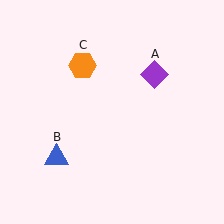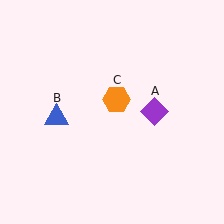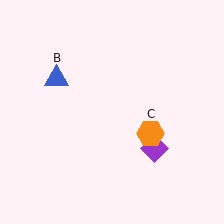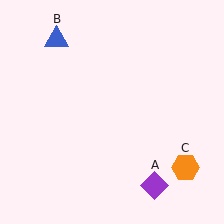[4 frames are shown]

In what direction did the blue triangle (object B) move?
The blue triangle (object B) moved up.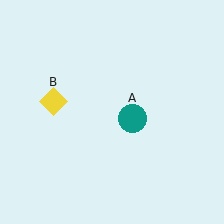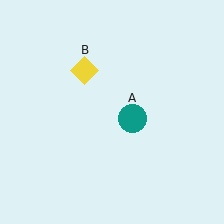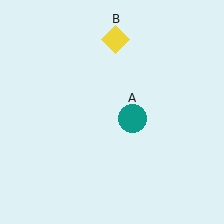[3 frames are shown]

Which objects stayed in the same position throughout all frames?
Teal circle (object A) remained stationary.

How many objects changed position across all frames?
1 object changed position: yellow diamond (object B).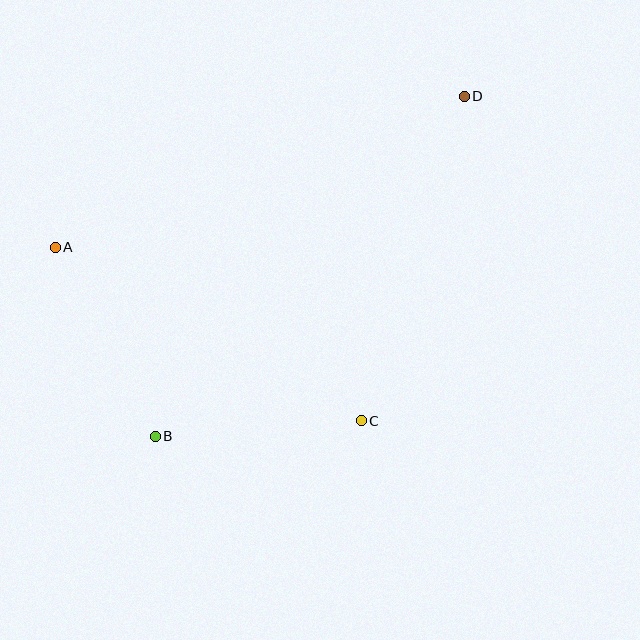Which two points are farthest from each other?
Points B and D are farthest from each other.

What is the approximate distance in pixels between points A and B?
The distance between A and B is approximately 214 pixels.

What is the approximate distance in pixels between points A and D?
The distance between A and D is approximately 436 pixels.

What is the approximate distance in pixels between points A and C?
The distance between A and C is approximately 352 pixels.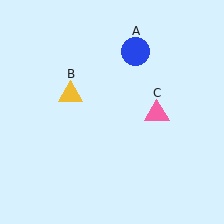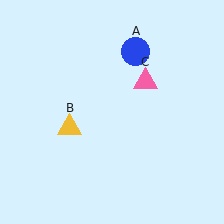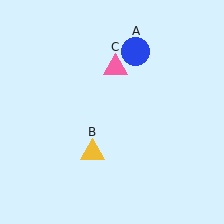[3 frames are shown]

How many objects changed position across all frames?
2 objects changed position: yellow triangle (object B), pink triangle (object C).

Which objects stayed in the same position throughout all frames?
Blue circle (object A) remained stationary.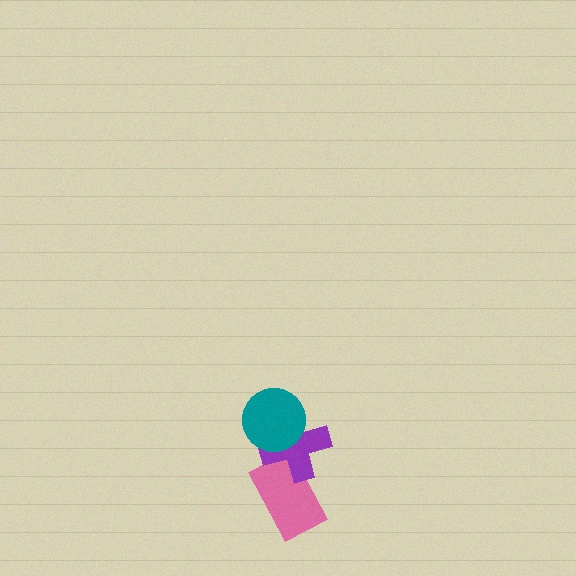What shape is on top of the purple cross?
The teal circle is on top of the purple cross.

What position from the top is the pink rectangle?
The pink rectangle is 3rd from the top.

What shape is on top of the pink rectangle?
The purple cross is on top of the pink rectangle.